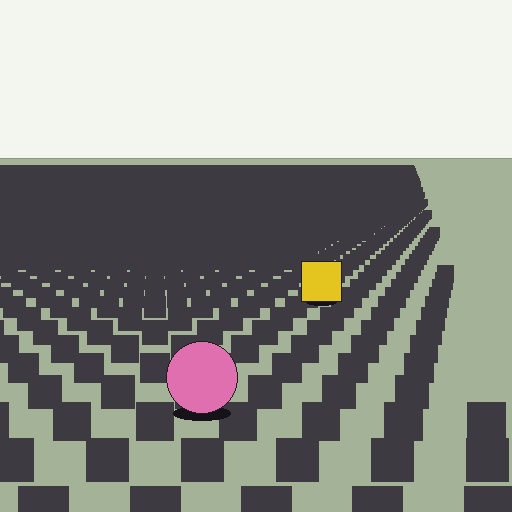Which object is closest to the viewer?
The pink circle is closest. The texture marks near it are larger and more spread out.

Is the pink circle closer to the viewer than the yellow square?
Yes. The pink circle is closer — you can tell from the texture gradient: the ground texture is coarser near it.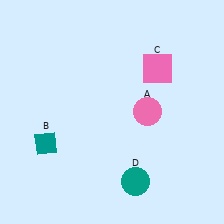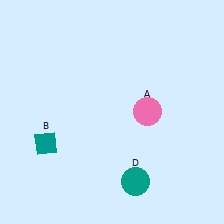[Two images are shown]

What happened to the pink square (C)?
The pink square (C) was removed in Image 2. It was in the top-right area of Image 1.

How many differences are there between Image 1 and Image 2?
There is 1 difference between the two images.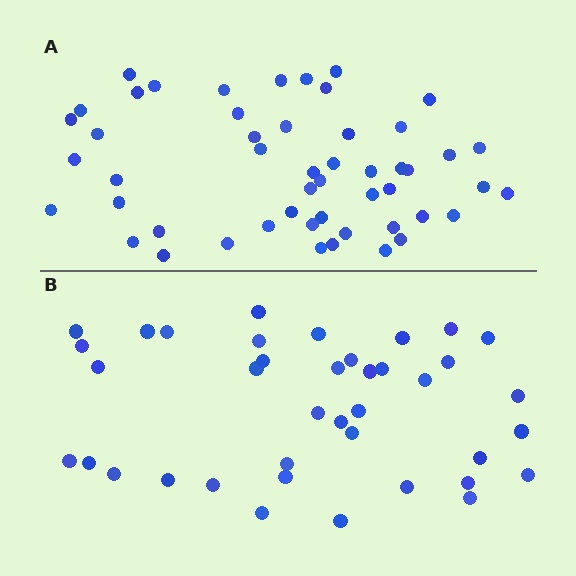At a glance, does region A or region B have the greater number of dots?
Region A (the top region) has more dots.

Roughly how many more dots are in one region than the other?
Region A has roughly 12 or so more dots than region B.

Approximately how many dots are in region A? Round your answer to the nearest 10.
About 50 dots. (The exact count is 51, which rounds to 50.)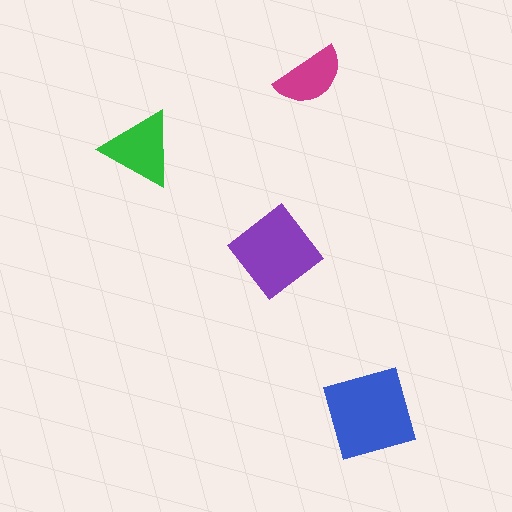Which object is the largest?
The blue diamond.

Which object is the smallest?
The magenta semicircle.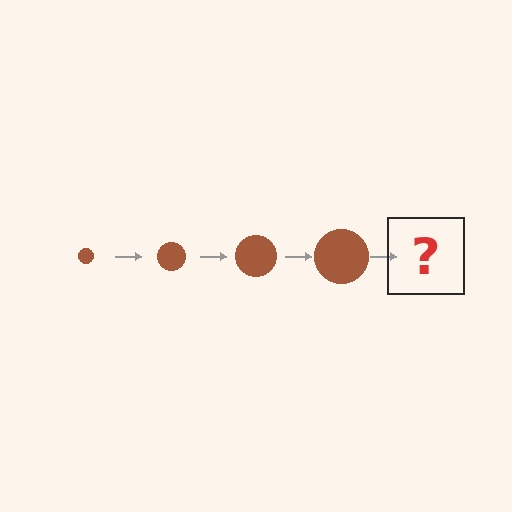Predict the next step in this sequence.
The next step is a brown circle, larger than the previous one.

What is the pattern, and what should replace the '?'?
The pattern is that the circle gets progressively larger each step. The '?' should be a brown circle, larger than the previous one.